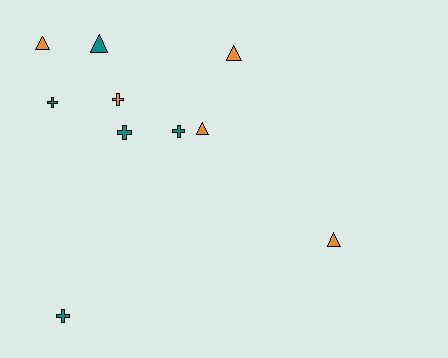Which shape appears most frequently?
Cross, with 5 objects.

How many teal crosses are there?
There are 4 teal crosses.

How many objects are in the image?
There are 10 objects.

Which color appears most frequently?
Teal, with 5 objects.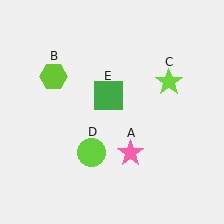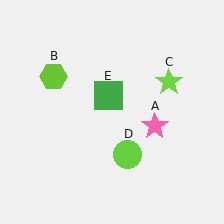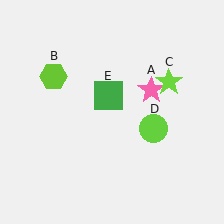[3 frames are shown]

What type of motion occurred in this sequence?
The pink star (object A), lime circle (object D) rotated counterclockwise around the center of the scene.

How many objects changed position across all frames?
2 objects changed position: pink star (object A), lime circle (object D).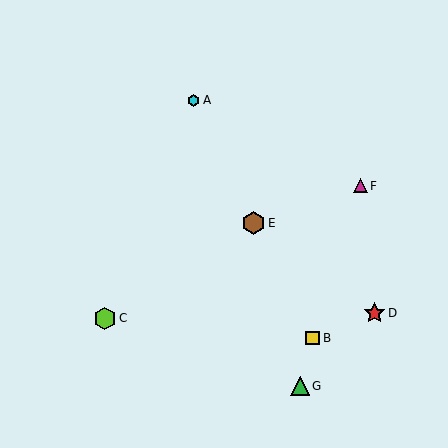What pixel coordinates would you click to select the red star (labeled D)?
Click at (375, 313) to select the red star D.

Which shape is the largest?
The brown hexagon (labeled E) is the largest.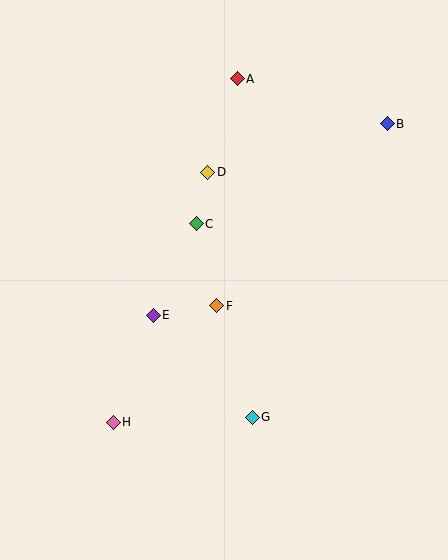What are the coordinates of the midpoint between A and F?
The midpoint between A and F is at (227, 192).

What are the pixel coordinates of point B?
Point B is at (387, 124).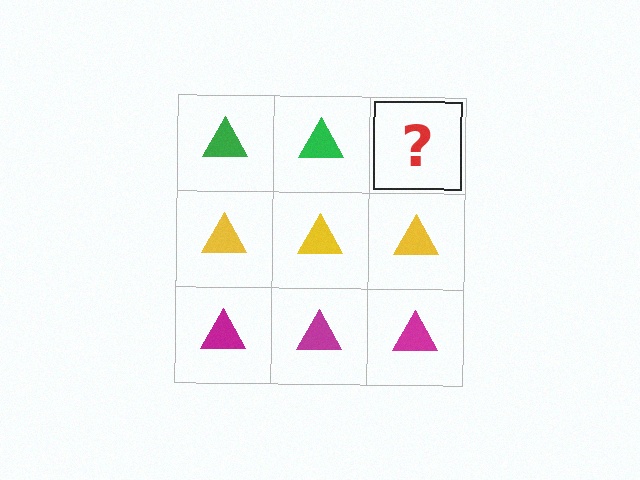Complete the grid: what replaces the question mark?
The question mark should be replaced with a green triangle.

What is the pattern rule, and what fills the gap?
The rule is that each row has a consistent color. The gap should be filled with a green triangle.